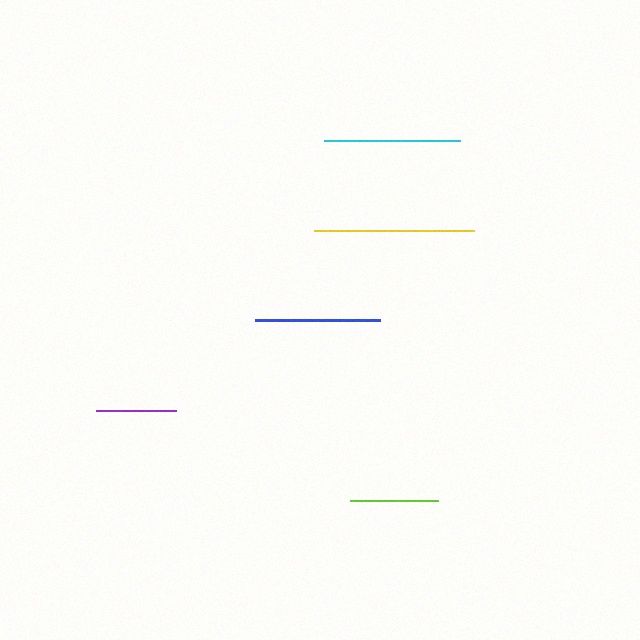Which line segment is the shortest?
The purple line is the shortest at approximately 79 pixels.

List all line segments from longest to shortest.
From longest to shortest: yellow, cyan, blue, lime, purple.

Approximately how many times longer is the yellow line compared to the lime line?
The yellow line is approximately 1.8 times the length of the lime line.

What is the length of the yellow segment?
The yellow segment is approximately 160 pixels long.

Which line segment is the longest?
The yellow line is the longest at approximately 160 pixels.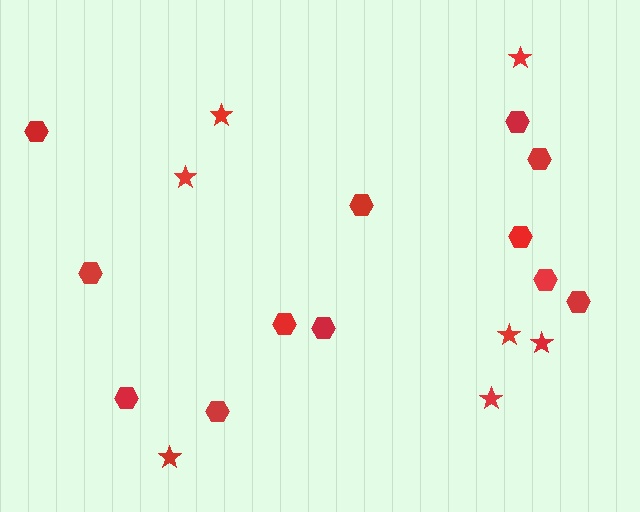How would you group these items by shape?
There are 2 groups: one group of hexagons (12) and one group of stars (7).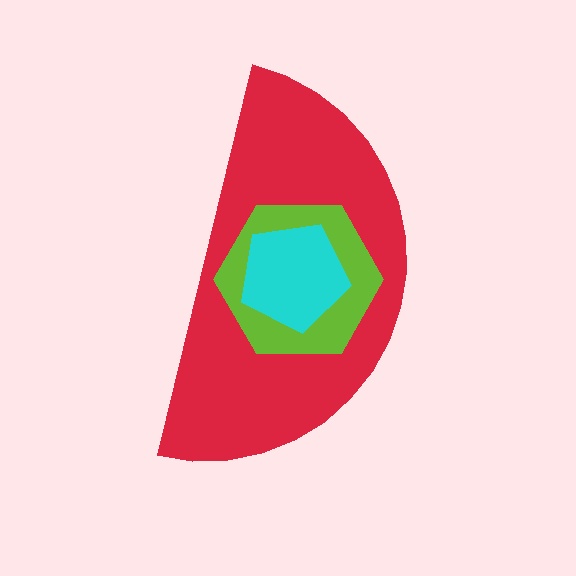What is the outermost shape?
The red semicircle.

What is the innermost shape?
The cyan pentagon.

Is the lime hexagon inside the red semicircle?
Yes.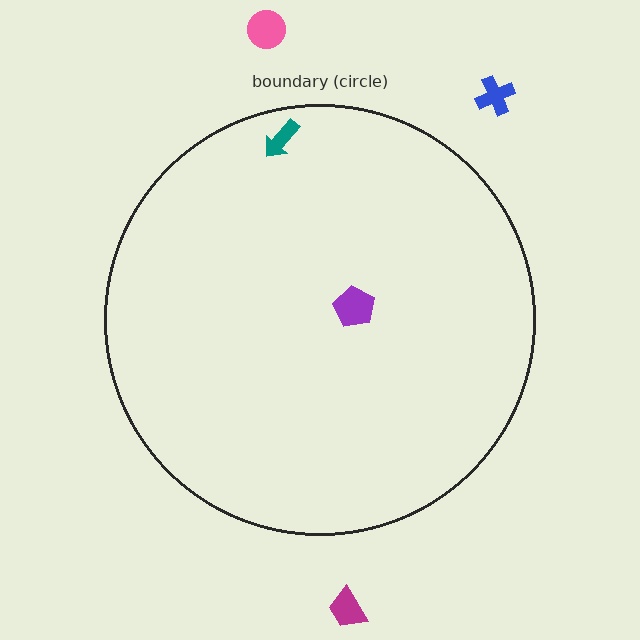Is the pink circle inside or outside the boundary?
Outside.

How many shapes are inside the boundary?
2 inside, 3 outside.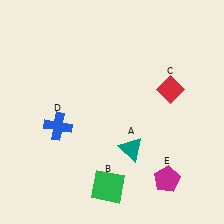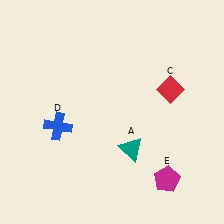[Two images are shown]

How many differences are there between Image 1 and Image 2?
There is 1 difference between the two images.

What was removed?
The green square (B) was removed in Image 2.